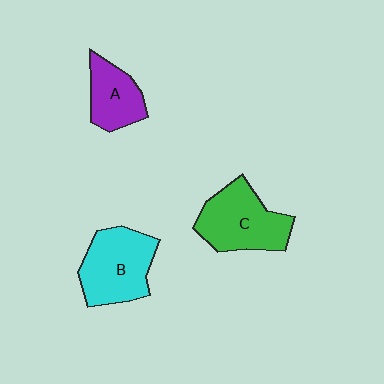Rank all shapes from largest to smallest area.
From largest to smallest: C (green), B (cyan), A (purple).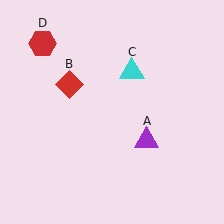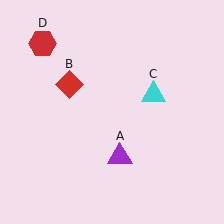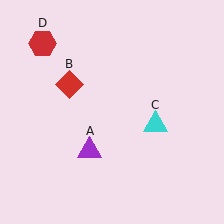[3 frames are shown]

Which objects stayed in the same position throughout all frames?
Red diamond (object B) and red hexagon (object D) remained stationary.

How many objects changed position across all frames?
2 objects changed position: purple triangle (object A), cyan triangle (object C).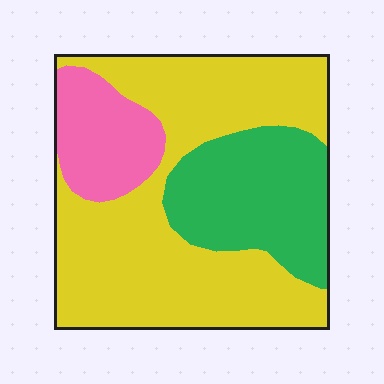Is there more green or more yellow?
Yellow.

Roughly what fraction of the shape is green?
Green covers about 25% of the shape.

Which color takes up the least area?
Pink, at roughly 15%.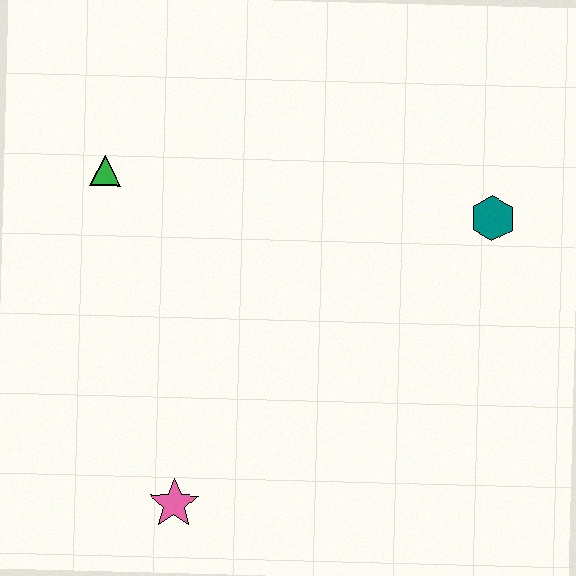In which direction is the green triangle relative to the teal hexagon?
The green triangle is to the left of the teal hexagon.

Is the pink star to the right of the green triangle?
Yes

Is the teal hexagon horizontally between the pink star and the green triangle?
No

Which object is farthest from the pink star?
The teal hexagon is farthest from the pink star.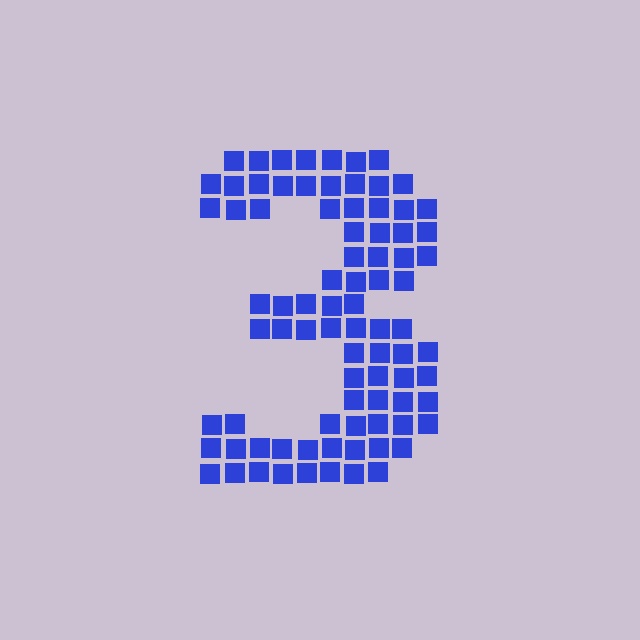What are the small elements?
The small elements are squares.